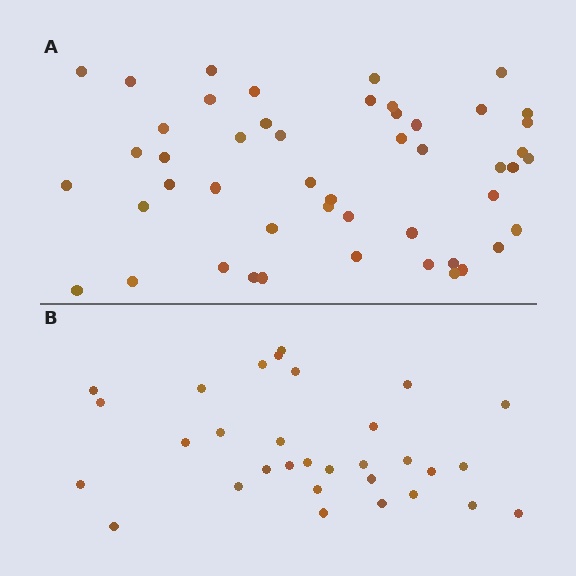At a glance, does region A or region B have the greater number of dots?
Region A (the top region) has more dots.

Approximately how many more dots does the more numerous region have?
Region A has approximately 20 more dots than region B.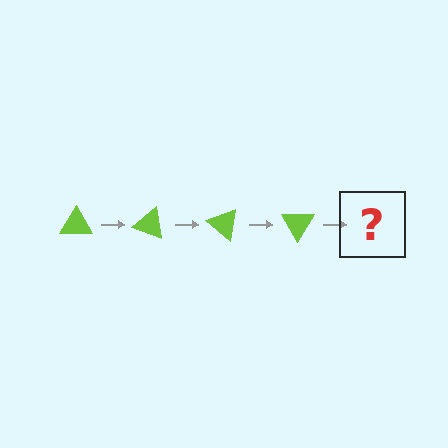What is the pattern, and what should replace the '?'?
The pattern is that the triangle rotates 20 degrees each step. The '?' should be a lime triangle rotated 80 degrees.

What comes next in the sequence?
The next element should be a lime triangle rotated 80 degrees.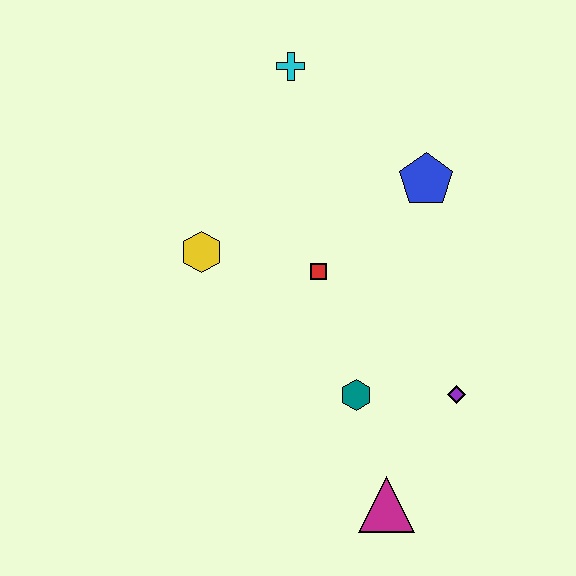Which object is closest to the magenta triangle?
The teal hexagon is closest to the magenta triangle.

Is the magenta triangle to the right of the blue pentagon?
No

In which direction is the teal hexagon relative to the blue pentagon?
The teal hexagon is below the blue pentagon.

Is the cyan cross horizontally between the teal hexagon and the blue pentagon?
No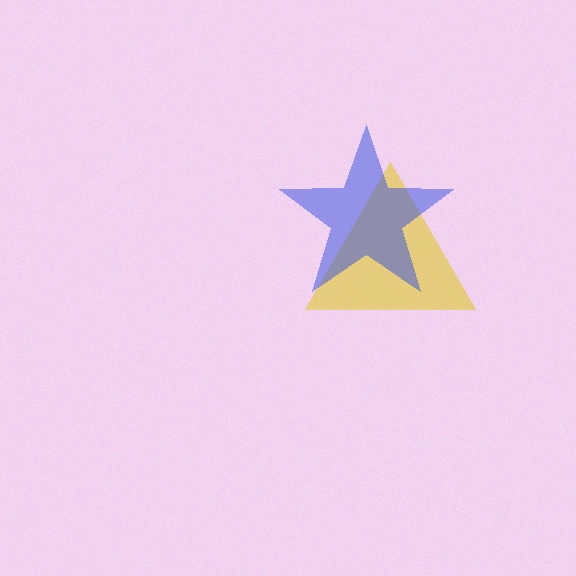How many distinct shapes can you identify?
There are 2 distinct shapes: a yellow triangle, a blue star.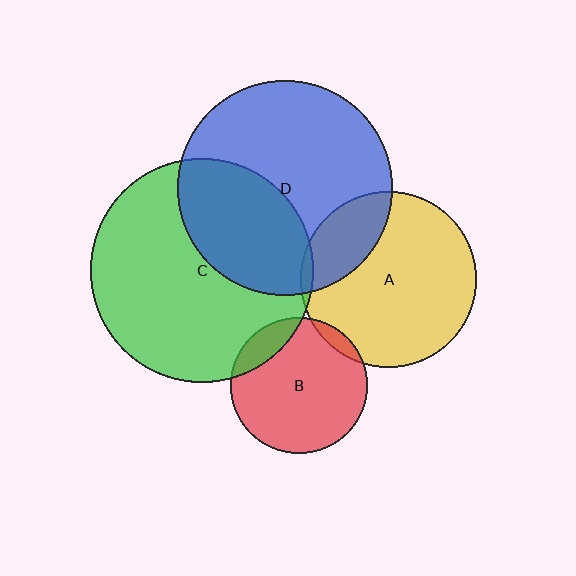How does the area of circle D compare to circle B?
Approximately 2.5 times.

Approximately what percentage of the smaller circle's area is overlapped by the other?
Approximately 20%.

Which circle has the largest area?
Circle C (green).